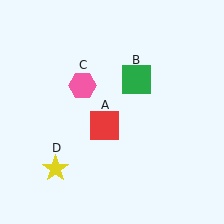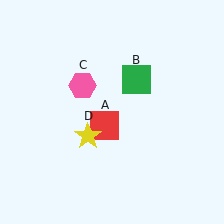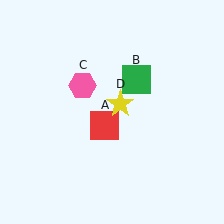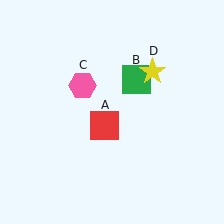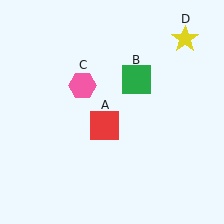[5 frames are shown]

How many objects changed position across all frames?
1 object changed position: yellow star (object D).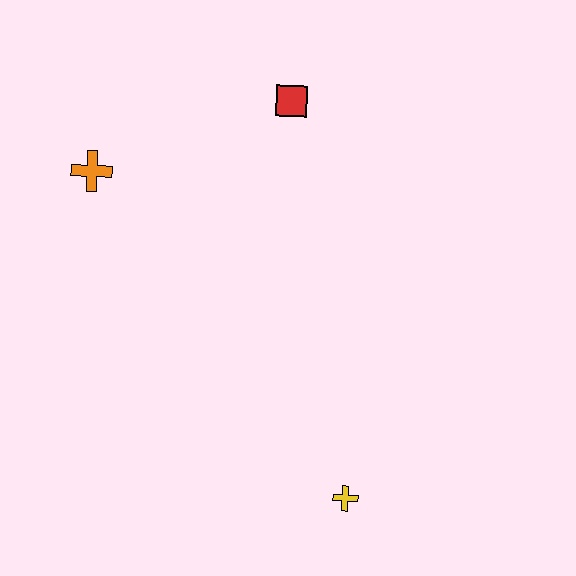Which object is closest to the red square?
The orange cross is closest to the red square.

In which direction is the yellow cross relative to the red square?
The yellow cross is below the red square.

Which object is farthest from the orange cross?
The yellow cross is farthest from the orange cross.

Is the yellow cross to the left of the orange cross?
No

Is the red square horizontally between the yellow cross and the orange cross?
Yes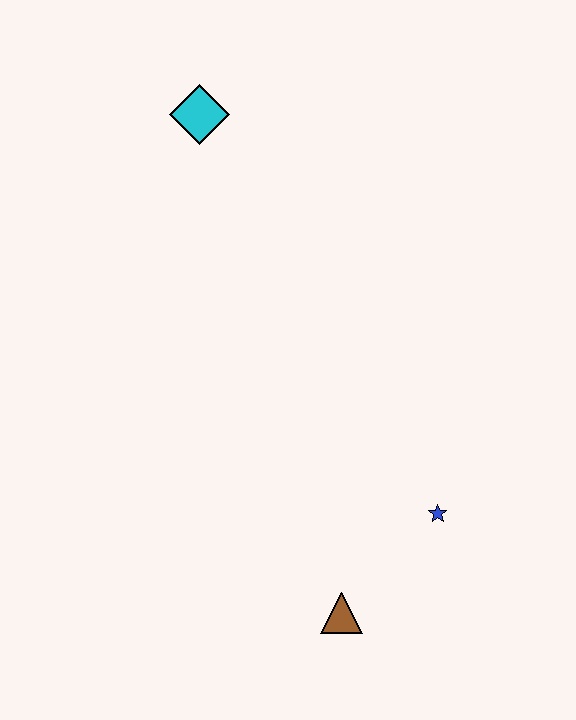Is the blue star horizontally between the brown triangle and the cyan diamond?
No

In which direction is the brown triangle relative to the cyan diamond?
The brown triangle is below the cyan diamond.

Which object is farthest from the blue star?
The cyan diamond is farthest from the blue star.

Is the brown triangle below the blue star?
Yes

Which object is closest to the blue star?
The brown triangle is closest to the blue star.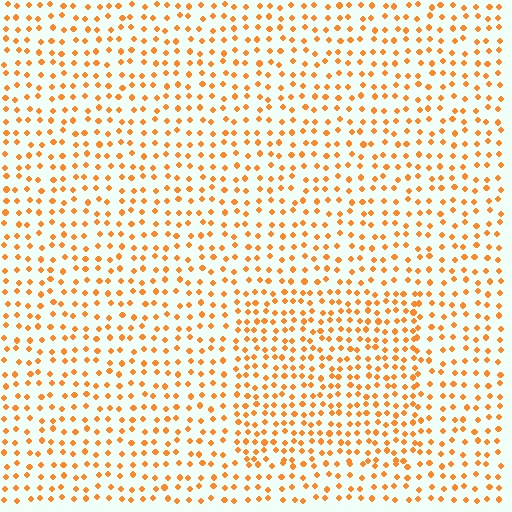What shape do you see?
I see a rectangle.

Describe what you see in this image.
The image contains small orange elements arranged at two different densities. A rectangle-shaped region is visible where the elements are more densely packed than the surrounding area.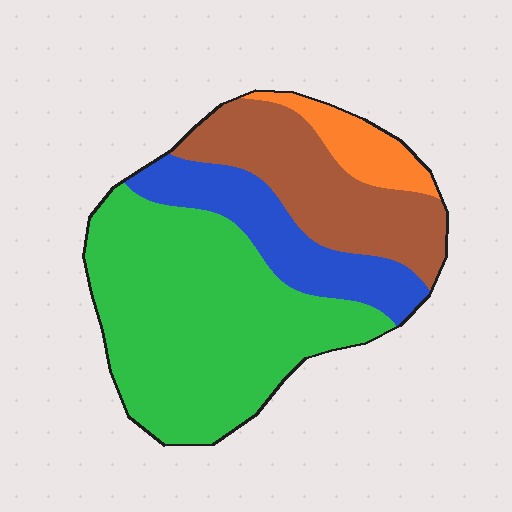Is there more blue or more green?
Green.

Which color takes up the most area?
Green, at roughly 50%.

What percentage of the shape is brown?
Brown takes up between a sixth and a third of the shape.